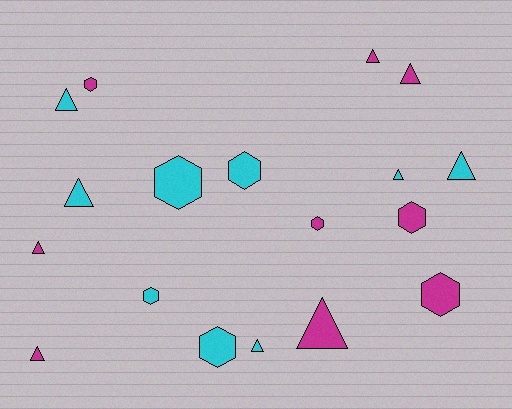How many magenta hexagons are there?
There are 4 magenta hexagons.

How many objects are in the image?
There are 18 objects.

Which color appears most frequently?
Cyan, with 9 objects.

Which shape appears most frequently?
Triangle, with 10 objects.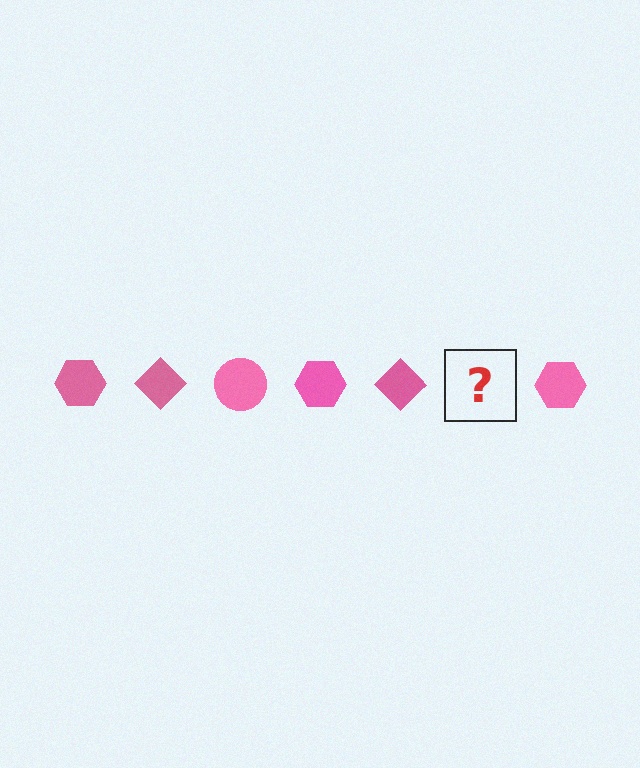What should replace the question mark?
The question mark should be replaced with a pink circle.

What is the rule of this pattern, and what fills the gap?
The rule is that the pattern cycles through hexagon, diamond, circle shapes in pink. The gap should be filled with a pink circle.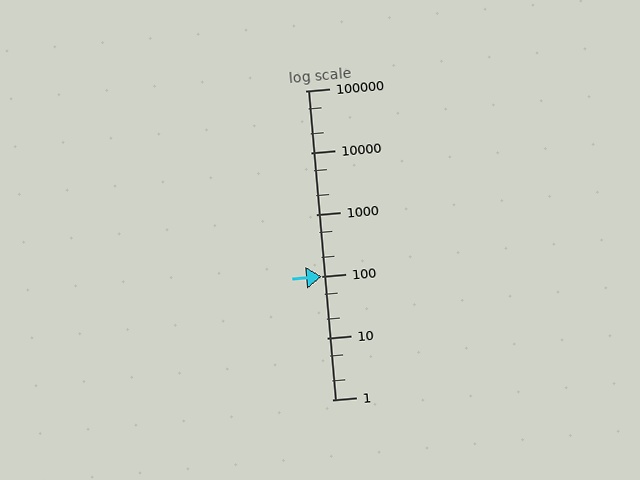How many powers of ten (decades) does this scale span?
The scale spans 5 decades, from 1 to 100000.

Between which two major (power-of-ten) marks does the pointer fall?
The pointer is between 100 and 1000.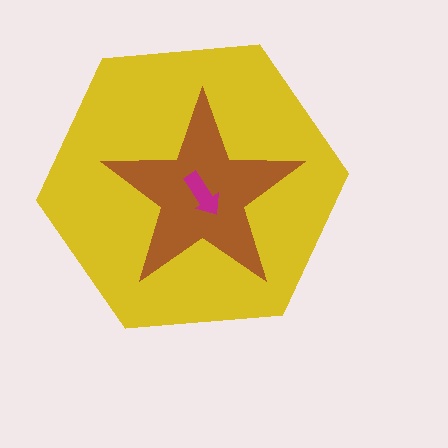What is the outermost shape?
The yellow hexagon.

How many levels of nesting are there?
3.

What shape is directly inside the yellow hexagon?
The brown star.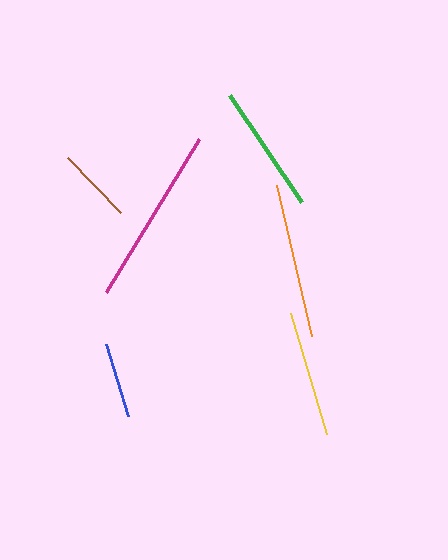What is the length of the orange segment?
The orange segment is approximately 155 pixels long.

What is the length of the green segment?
The green segment is approximately 130 pixels long.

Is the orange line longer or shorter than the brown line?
The orange line is longer than the brown line.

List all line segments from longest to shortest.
From longest to shortest: magenta, orange, green, yellow, brown, blue.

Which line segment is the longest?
The magenta line is the longest at approximately 179 pixels.